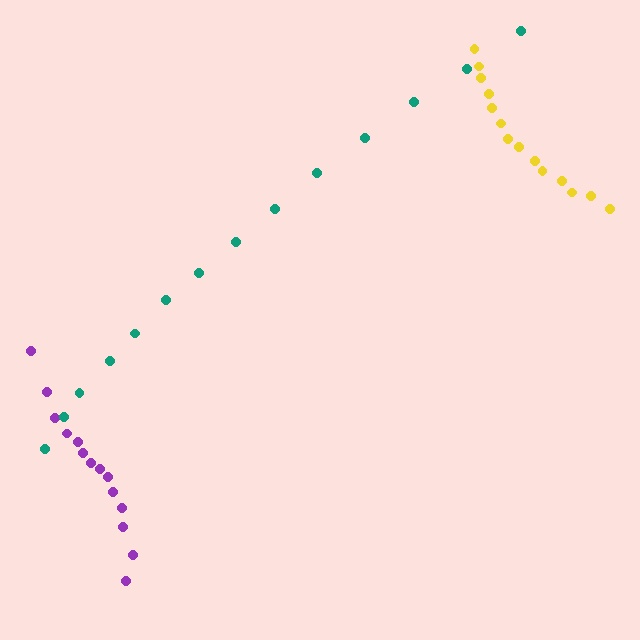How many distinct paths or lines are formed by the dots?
There are 3 distinct paths.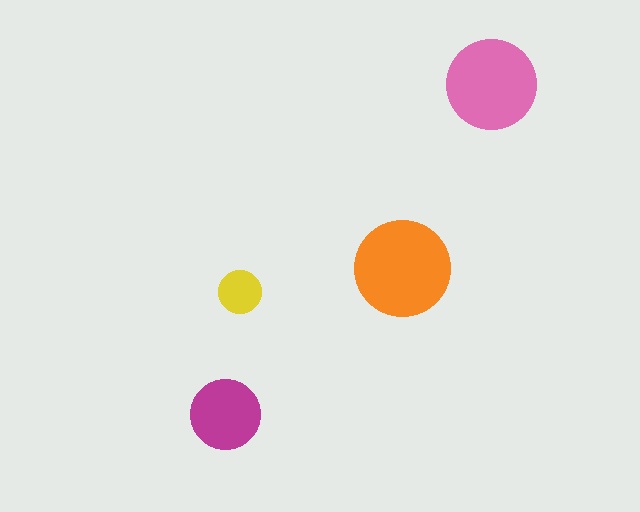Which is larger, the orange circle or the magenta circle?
The orange one.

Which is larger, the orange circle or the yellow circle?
The orange one.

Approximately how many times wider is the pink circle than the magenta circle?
About 1.5 times wider.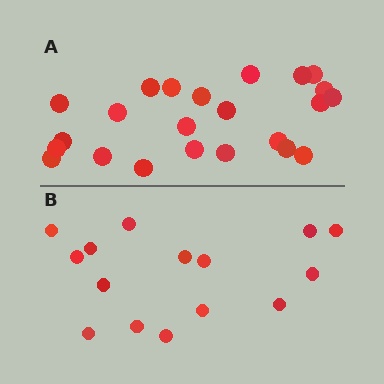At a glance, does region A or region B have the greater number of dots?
Region A (the top region) has more dots.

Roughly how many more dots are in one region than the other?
Region A has roughly 8 or so more dots than region B.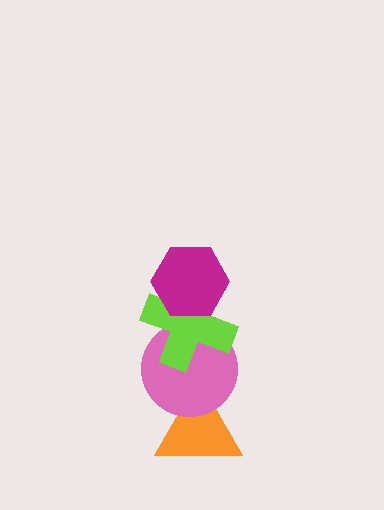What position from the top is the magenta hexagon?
The magenta hexagon is 1st from the top.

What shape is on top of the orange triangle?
The pink circle is on top of the orange triangle.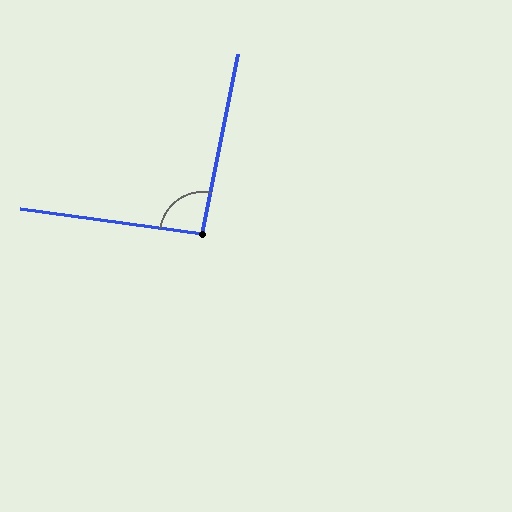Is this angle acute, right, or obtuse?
It is approximately a right angle.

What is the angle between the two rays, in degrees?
Approximately 94 degrees.